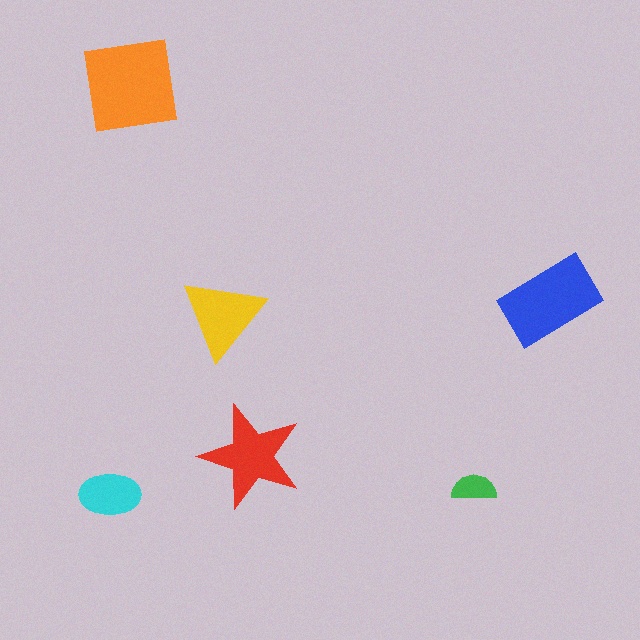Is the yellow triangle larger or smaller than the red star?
Smaller.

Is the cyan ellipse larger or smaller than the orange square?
Smaller.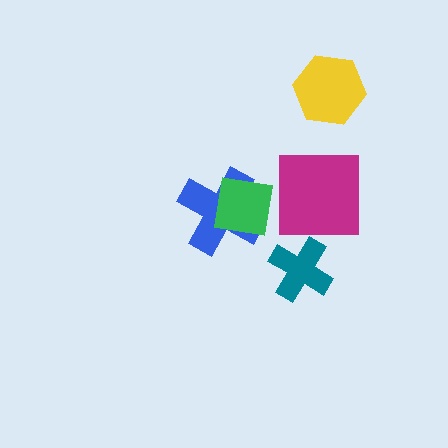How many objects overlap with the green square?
1 object overlaps with the green square.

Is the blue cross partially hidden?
Yes, it is partially covered by another shape.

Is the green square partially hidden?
No, no other shape covers it.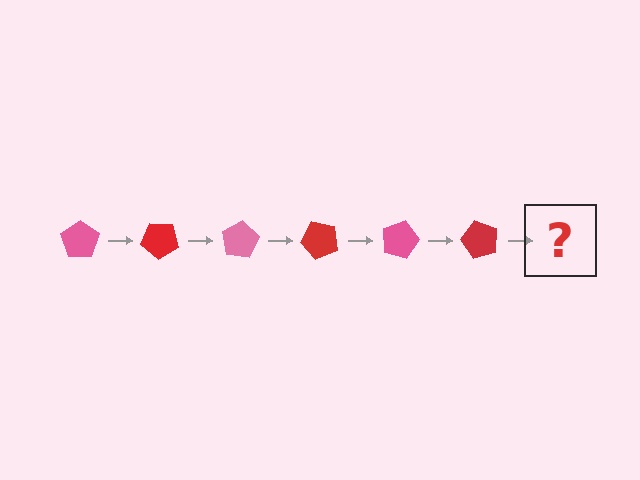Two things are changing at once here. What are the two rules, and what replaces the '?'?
The two rules are that it rotates 40 degrees each step and the color cycles through pink and red. The '?' should be a pink pentagon, rotated 240 degrees from the start.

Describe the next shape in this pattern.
It should be a pink pentagon, rotated 240 degrees from the start.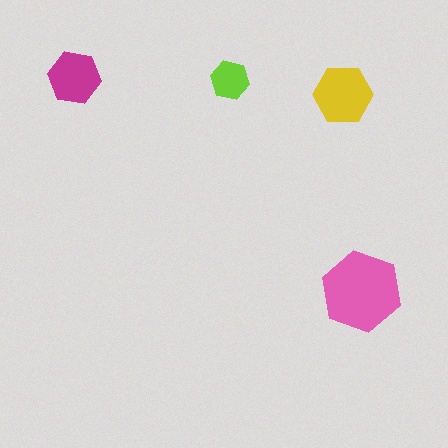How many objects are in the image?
There are 4 objects in the image.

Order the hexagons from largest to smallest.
the pink one, the yellow one, the magenta one, the lime one.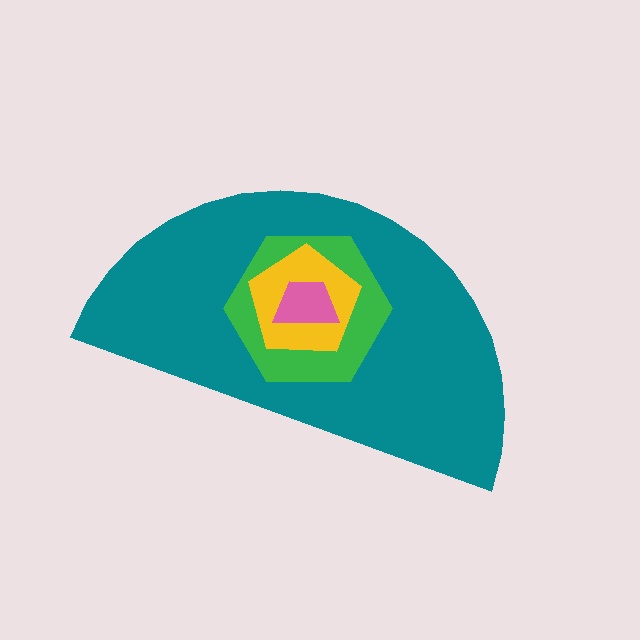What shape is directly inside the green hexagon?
The yellow pentagon.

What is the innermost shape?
The pink trapezoid.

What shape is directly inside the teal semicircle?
The green hexagon.